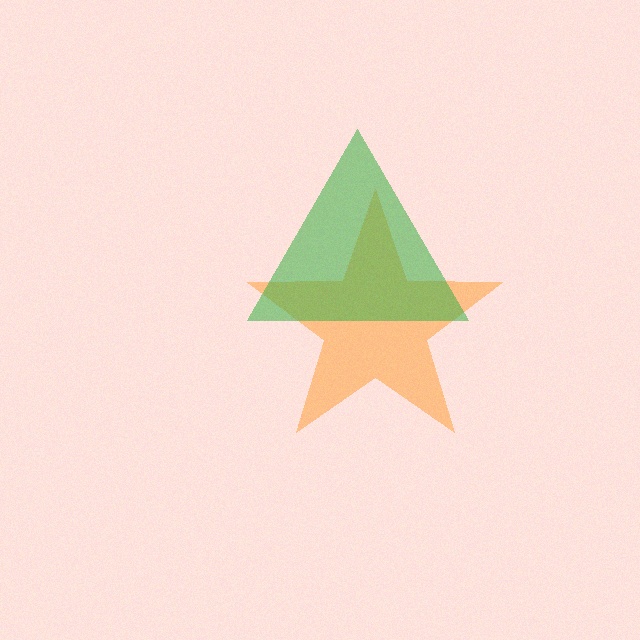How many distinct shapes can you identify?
There are 2 distinct shapes: an orange star, a green triangle.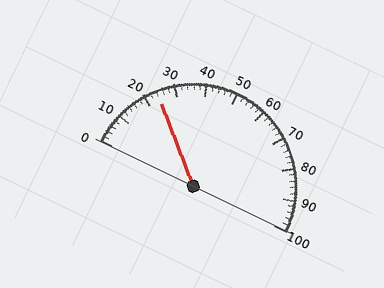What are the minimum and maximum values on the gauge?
The gauge ranges from 0 to 100.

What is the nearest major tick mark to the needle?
The nearest major tick mark is 20.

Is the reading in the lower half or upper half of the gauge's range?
The reading is in the lower half of the range (0 to 100).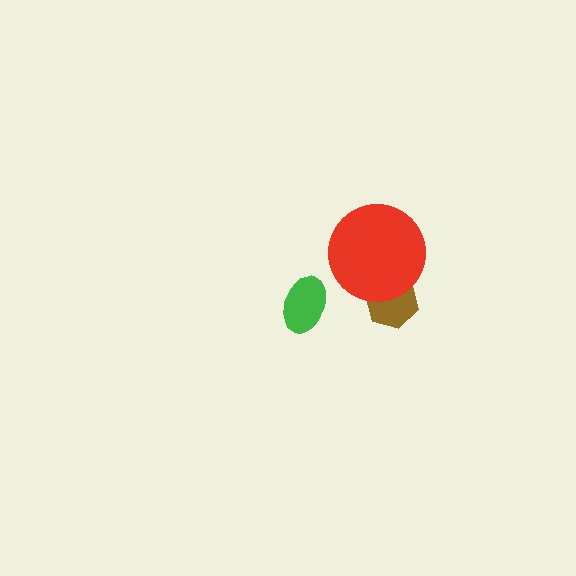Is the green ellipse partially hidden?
No, no other shape covers it.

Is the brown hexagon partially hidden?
Yes, it is partially covered by another shape.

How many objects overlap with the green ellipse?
0 objects overlap with the green ellipse.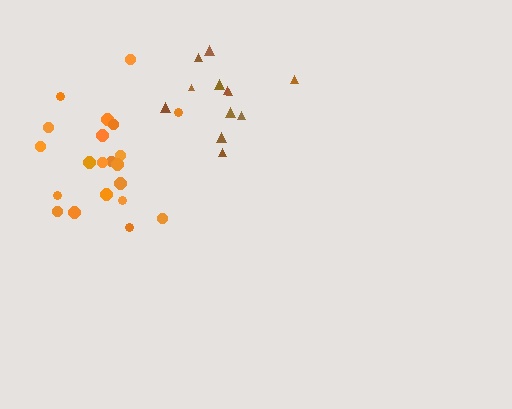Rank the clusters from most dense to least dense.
brown, orange.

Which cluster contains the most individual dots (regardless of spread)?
Orange (21).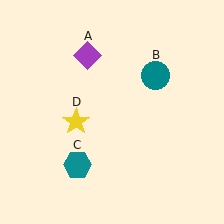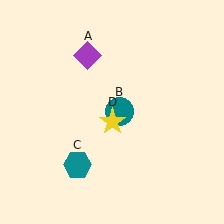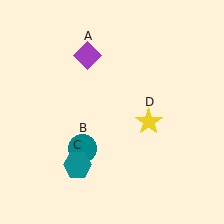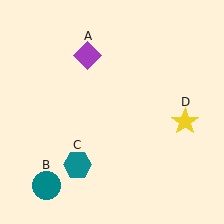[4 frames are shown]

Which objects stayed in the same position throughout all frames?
Purple diamond (object A) and teal hexagon (object C) remained stationary.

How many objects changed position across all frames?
2 objects changed position: teal circle (object B), yellow star (object D).